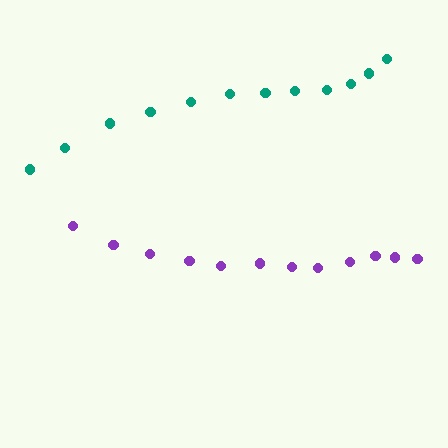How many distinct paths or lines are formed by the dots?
There are 2 distinct paths.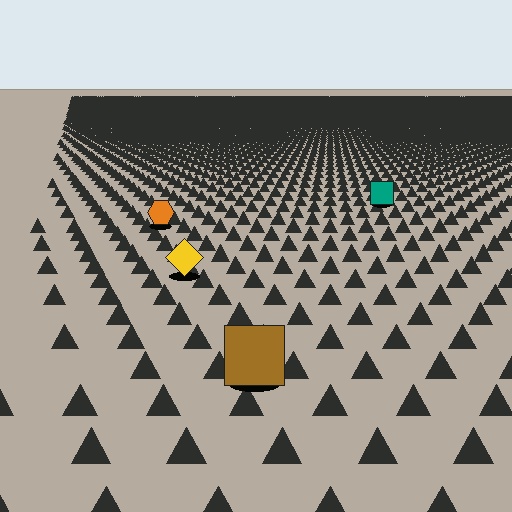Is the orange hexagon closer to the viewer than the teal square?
Yes. The orange hexagon is closer — you can tell from the texture gradient: the ground texture is coarser near it.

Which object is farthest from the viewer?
The teal square is farthest from the viewer. It appears smaller and the ground texture around it is denser.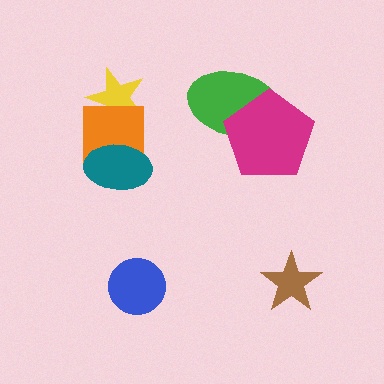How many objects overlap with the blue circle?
0 objects overlap with the blue circle.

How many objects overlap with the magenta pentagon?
1 object overlaps with the magenta pentagon.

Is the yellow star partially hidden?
Yes, it is partially covered by another shape.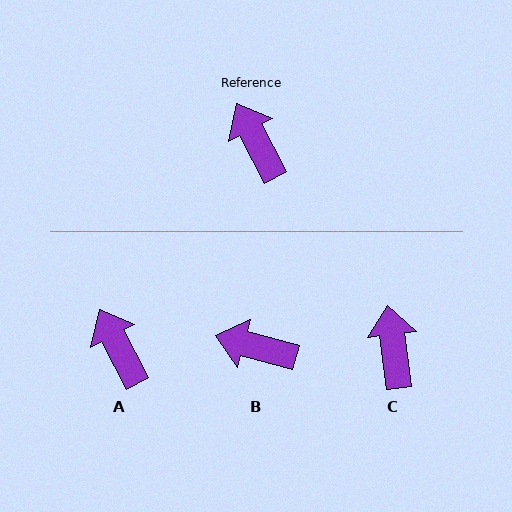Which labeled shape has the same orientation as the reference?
A.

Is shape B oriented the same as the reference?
No, it is off by about 47 degrees.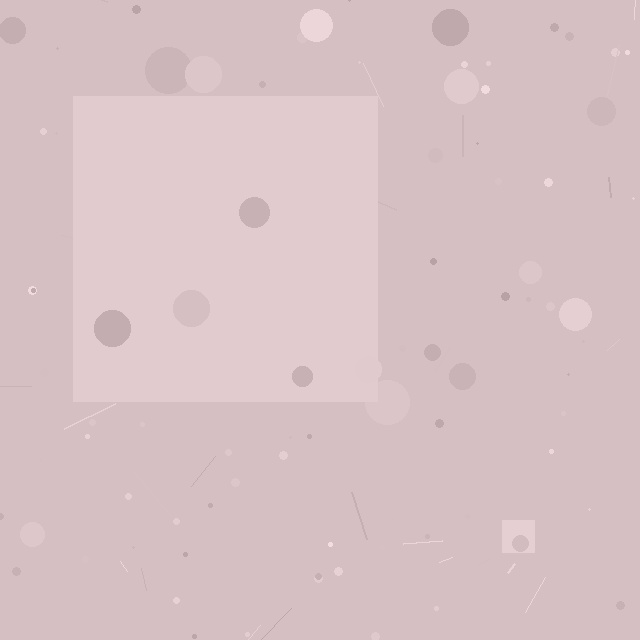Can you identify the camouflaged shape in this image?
The camouflaged shape is a square.